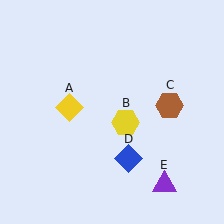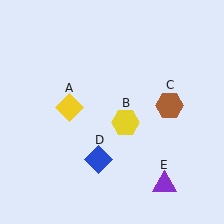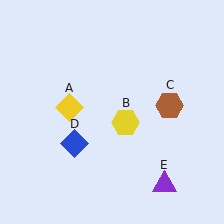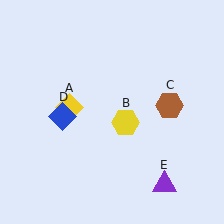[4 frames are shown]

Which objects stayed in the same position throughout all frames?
Yellow diamond (object A) and yellow hexagon (object B) and brown hexagon (object C) and purple triangle (object E) remained stationary.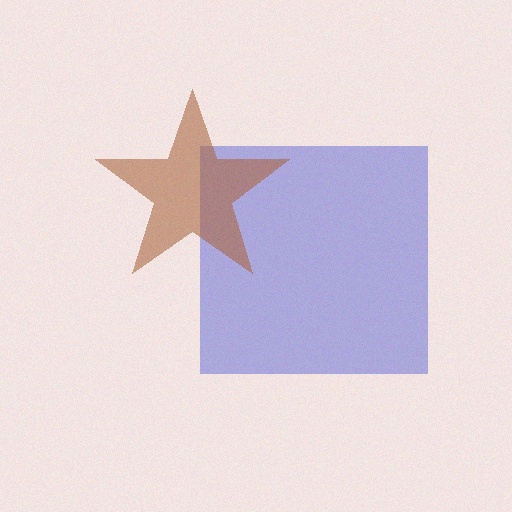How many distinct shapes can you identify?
There are 2 distinct shapes: a blue square, a brown star.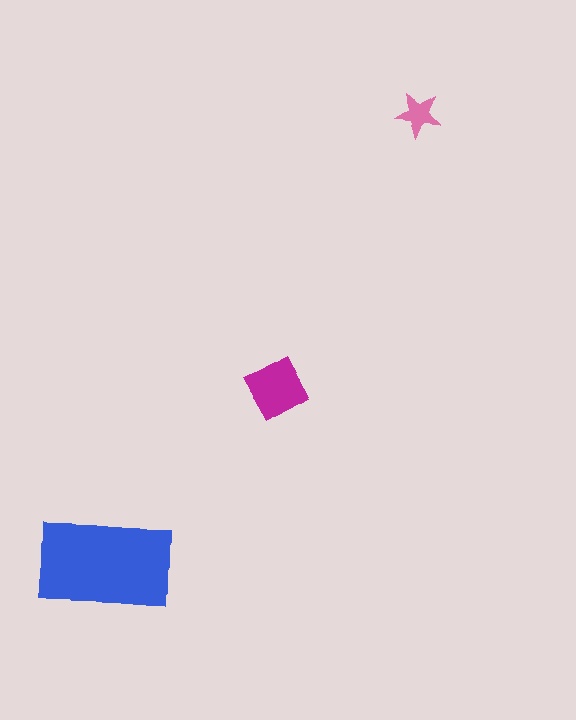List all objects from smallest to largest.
The pink star, the magenta diamond, the blue rectangle.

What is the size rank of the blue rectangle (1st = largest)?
1st.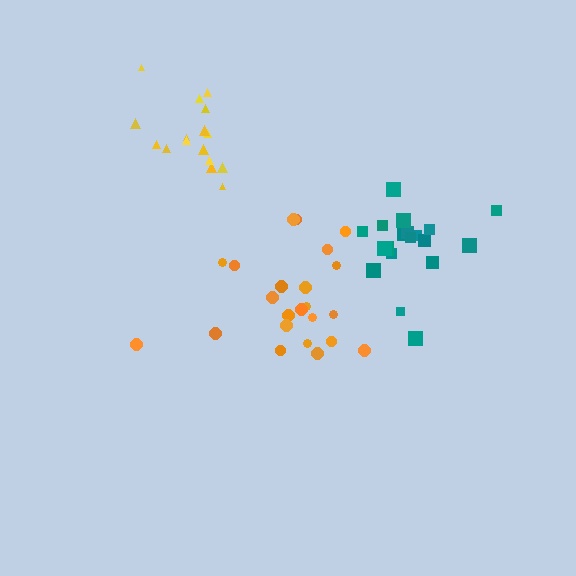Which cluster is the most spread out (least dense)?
Orange.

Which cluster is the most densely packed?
Yellow.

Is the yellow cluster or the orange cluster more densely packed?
Yellow.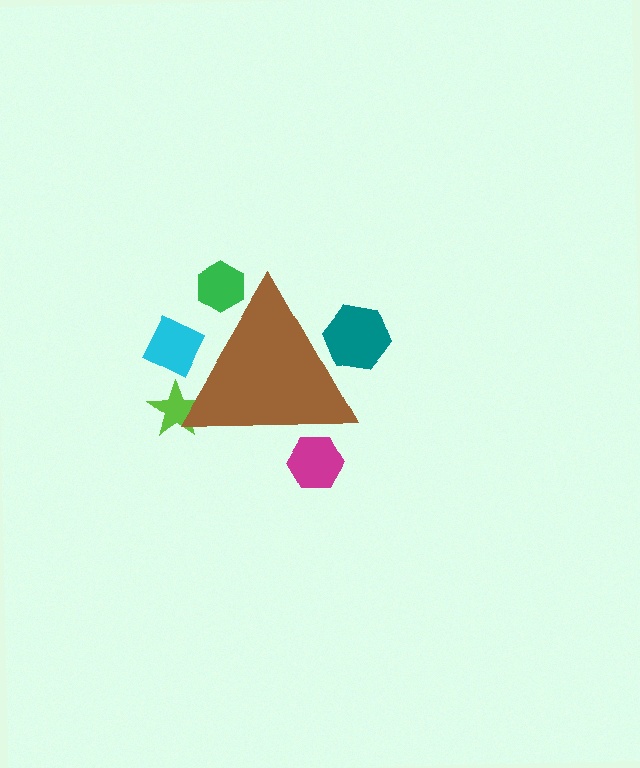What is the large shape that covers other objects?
A brown triangle.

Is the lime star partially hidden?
Yes, the lime star is partially hidden behind the brown triangle.